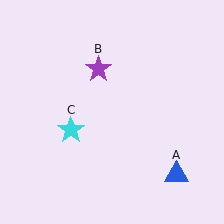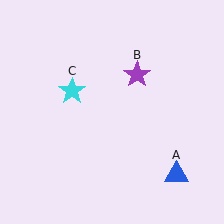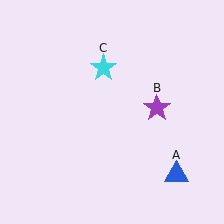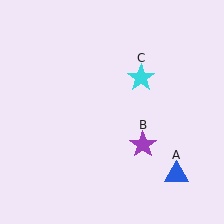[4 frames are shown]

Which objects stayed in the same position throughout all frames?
Blue triangle (object A) remained stationary.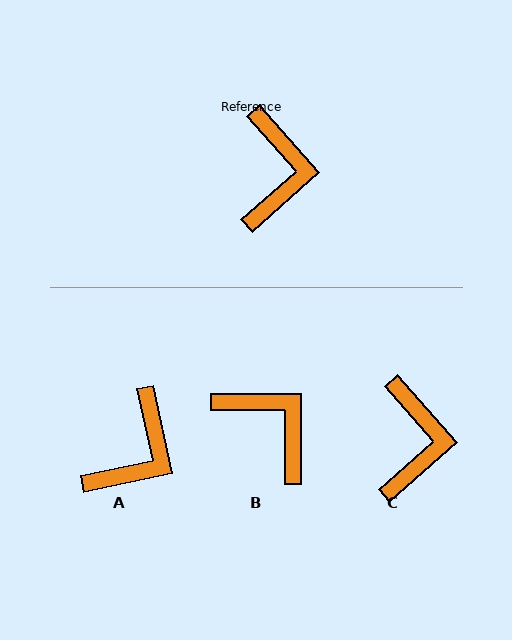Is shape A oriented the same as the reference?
No, it is off by about 30 degrees.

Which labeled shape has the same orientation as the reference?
C.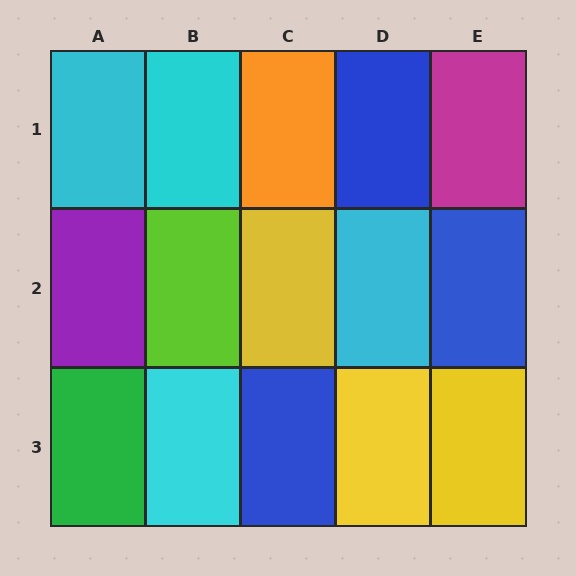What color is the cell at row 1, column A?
Cyan.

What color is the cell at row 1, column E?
Magenta.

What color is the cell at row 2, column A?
Purple.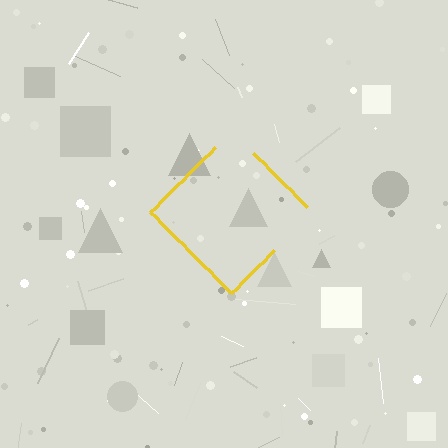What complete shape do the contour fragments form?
The contour fragments form a diamond.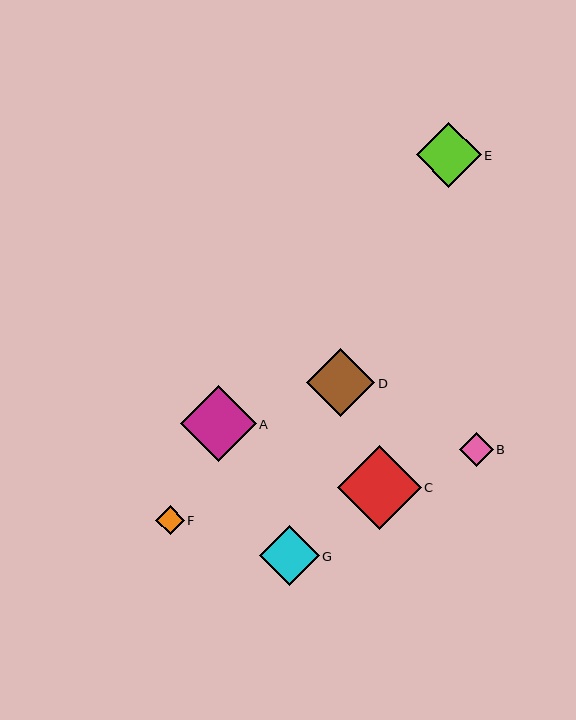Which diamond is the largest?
Diamond C is the largest with a size of approximately 84 pixels.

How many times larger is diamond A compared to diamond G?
Diamond A is approximately 1.3 times the size of diamond G.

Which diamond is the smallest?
Diamond F is the smallest with a size of approximately 28 pixels.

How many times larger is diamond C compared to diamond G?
Diamond C is approximately 1.4 times the size of diamond G.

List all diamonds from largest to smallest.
From largest to smallest: C, A, D, E, G, B, F.